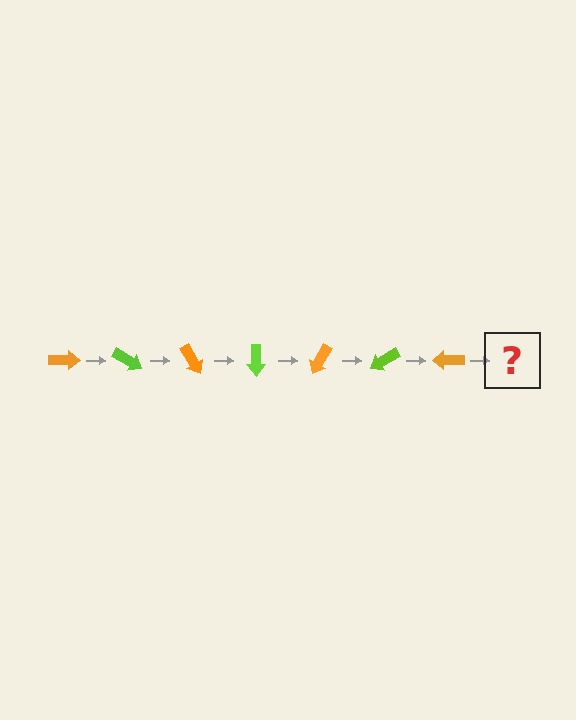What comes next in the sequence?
The next element should be a lime arrow, rotated 210 degrees from the start.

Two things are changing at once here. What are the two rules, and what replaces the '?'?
The two rules are that it rotates 30 degrees each step and the color cycles through orange and lime. The '?' should be a lime arrow, rotated 210 degrees from the start.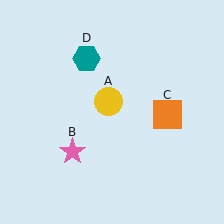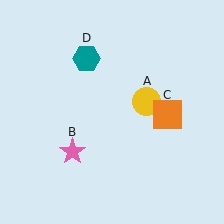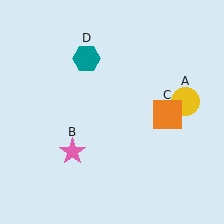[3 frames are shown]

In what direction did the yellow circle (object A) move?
The yellow circle (object A) moved right.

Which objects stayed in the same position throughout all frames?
Pink star (object B) and orange square (object C) and teal hexagon (object D) remained stationary.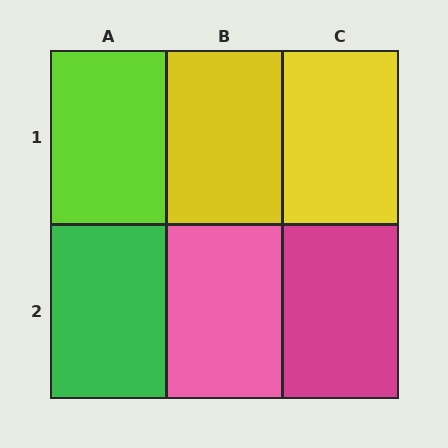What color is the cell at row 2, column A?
Green.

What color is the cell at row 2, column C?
Magenta.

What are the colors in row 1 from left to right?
Lime, yellow, yellow.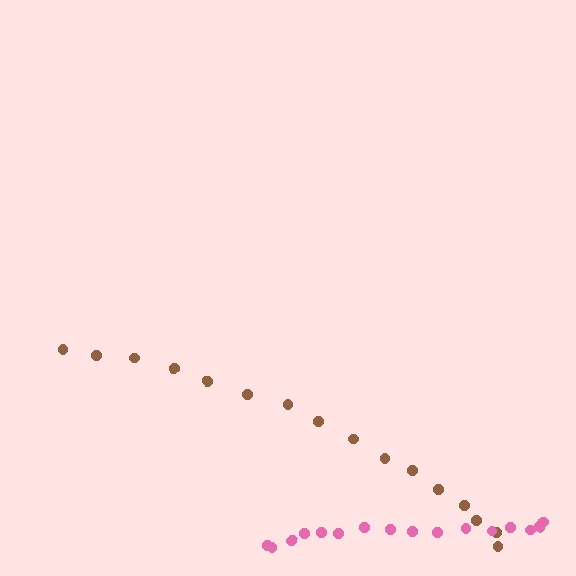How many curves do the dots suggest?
There are 2 distinct paths.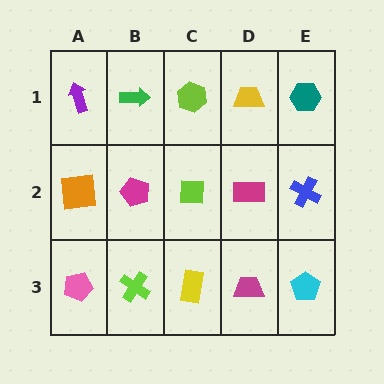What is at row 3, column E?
A cyan pentagon.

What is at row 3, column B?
A lime cross.